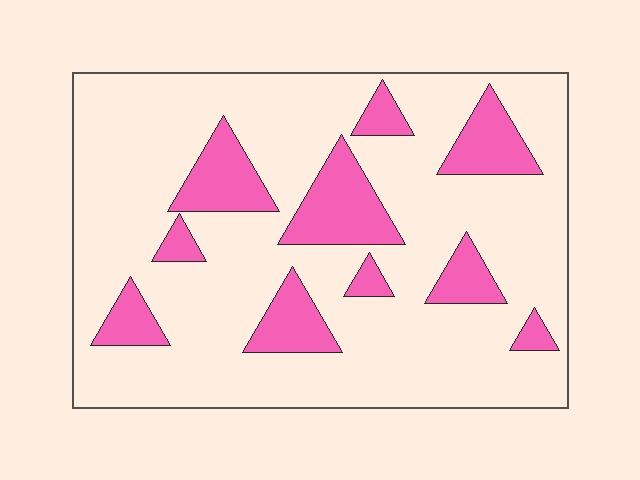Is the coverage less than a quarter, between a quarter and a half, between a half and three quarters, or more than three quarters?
Less than a quarter.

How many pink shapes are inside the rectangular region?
10.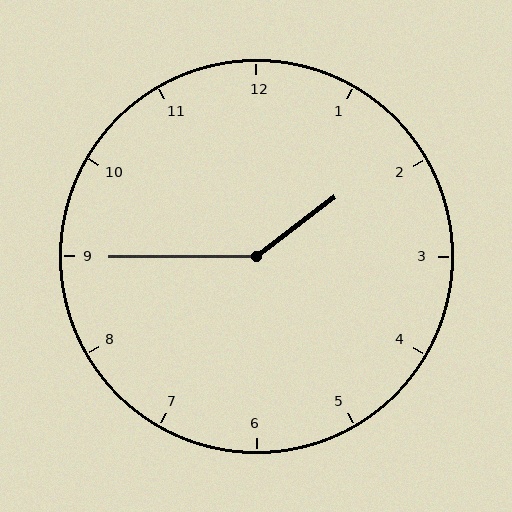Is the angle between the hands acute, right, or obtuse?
It is obtuse.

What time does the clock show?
1:45.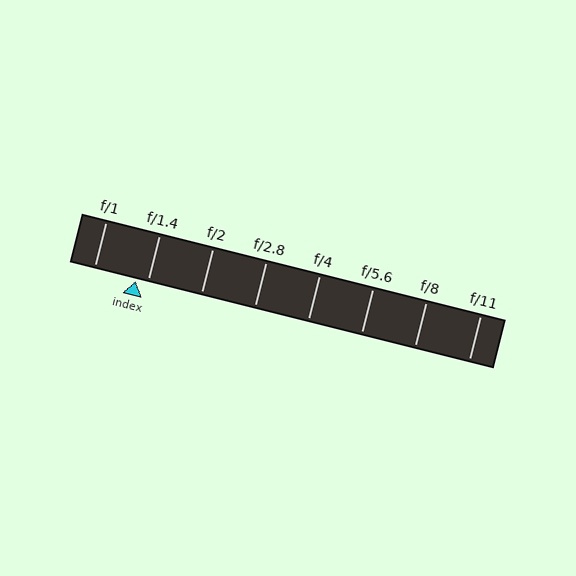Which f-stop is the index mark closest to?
The index mark is closest to f/1.4.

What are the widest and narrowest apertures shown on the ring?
The widest aperture shown is f/1 and the narrowest is f/11.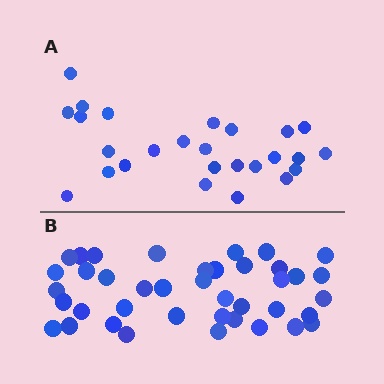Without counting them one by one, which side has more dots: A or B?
Region B (the bottom region) has more dots.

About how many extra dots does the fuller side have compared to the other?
Region B has approximately 15 more dots than region A.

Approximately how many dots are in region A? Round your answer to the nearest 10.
About 30 dots. (The exact count is 26, which rounds to 30.)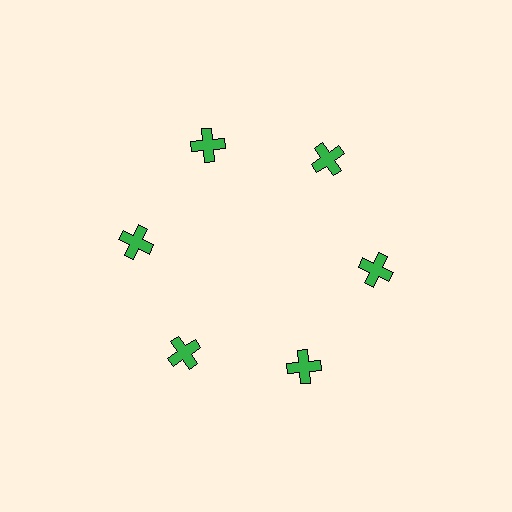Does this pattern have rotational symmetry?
Yes, this pattern has 6-fold rotational symmetry. It looks the same after rotating 60 degrees around the center.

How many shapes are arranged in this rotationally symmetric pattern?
There are 6 shapes, arranged in 6 groups of 1.